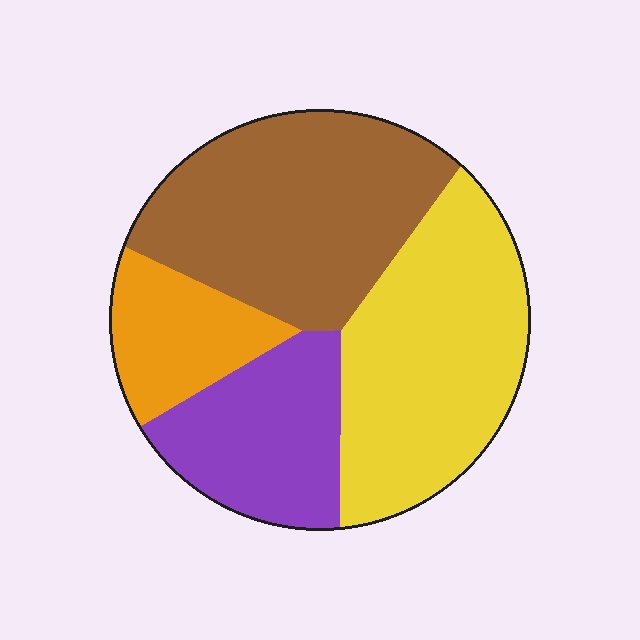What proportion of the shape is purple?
Purple takes up about one fifth (1/5) of the shape.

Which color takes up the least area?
Orange, at roughly 15%.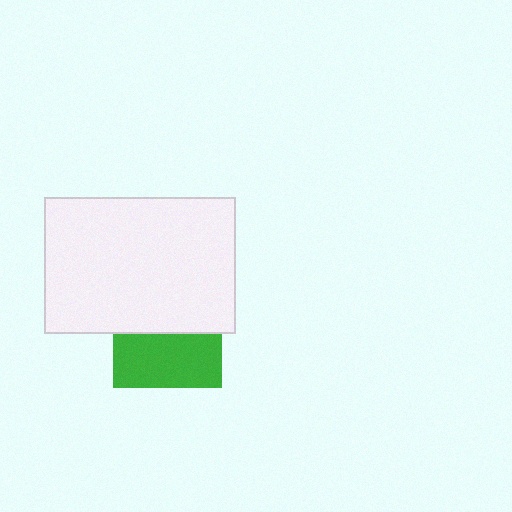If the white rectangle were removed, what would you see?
You would see the complete green square.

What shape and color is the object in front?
The object in front is a white rectangle.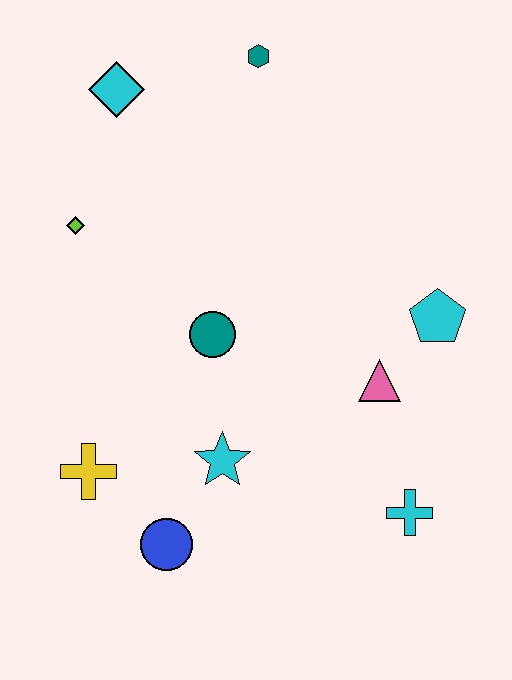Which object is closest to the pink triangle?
The cyan pentagon is closest to the pink triangle.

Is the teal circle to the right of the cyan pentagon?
No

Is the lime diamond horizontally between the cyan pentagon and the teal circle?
No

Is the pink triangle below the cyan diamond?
Yes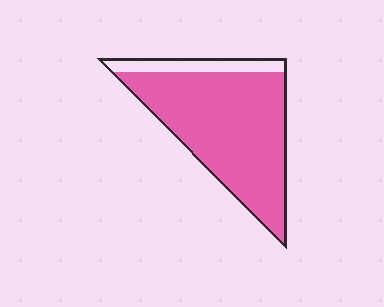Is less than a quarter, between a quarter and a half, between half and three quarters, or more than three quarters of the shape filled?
More than three quarters.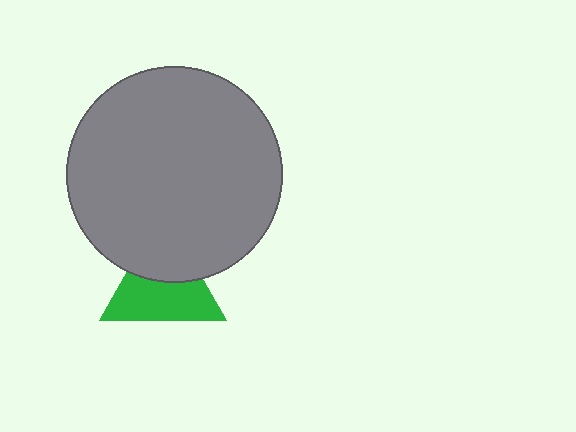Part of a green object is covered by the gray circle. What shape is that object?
It is a triangle.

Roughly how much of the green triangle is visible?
About half of it is visible (roughly 60%).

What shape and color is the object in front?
The object in front is a gray circle.